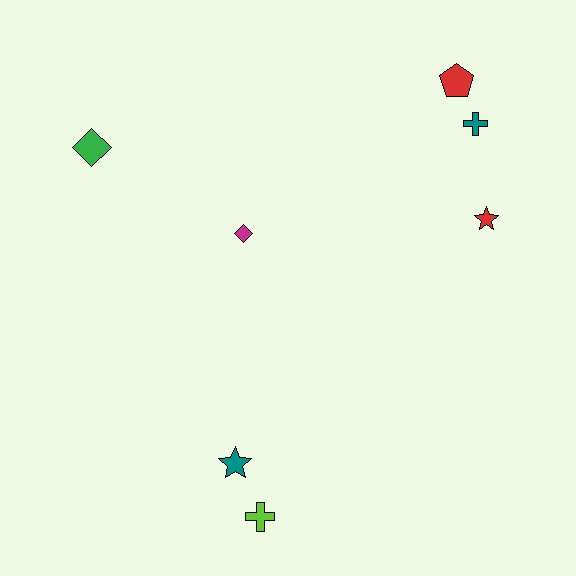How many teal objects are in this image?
There are 2 teal objects.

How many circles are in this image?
There are no circles.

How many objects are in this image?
There are 7 objects.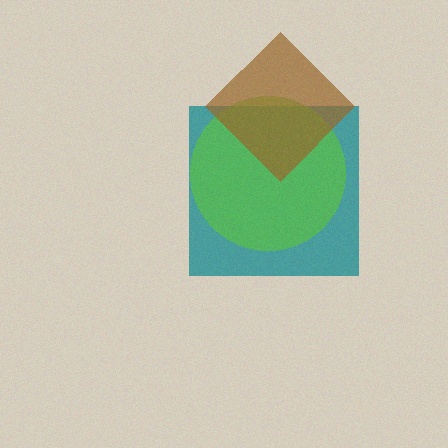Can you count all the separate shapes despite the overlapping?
Yes, there are 3 separate shapes.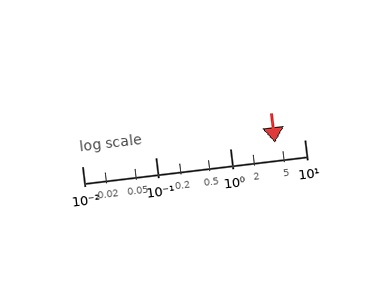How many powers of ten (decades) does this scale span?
The scale spans 3 decades, from 0.01 to 10.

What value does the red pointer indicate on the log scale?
The pointer indicates approximately 4.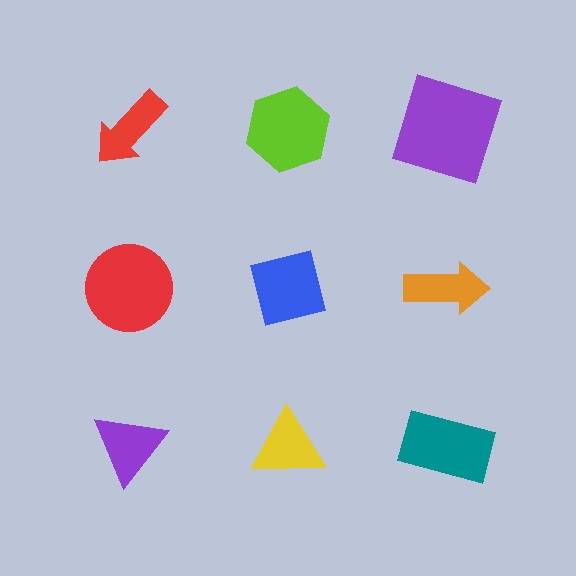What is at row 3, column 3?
A teal rectangle.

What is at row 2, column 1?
A red circle.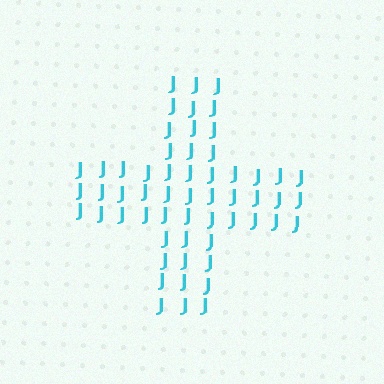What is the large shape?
The large shape is a cross.